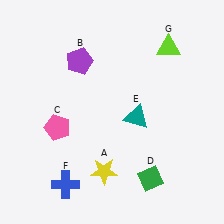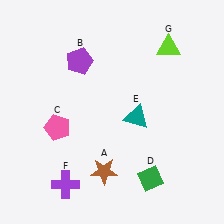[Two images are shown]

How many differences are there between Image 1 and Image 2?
There are 2 differences between the two images.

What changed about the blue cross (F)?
In Image 1, F is blue. In Image 2, it changed to purple.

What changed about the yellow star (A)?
In Image 1, A is yellow. In Image 2, it changed to brown.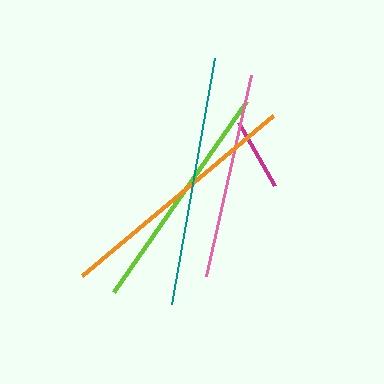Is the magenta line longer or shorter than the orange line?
The orange line is longer than the magenta line.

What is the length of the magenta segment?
The magenta segment is approximately 72 pixels long.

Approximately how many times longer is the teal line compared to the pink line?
The teal line is approximately 1.2 times the length of the pink line.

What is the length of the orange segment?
The orange segment is approximately 249 pixels long.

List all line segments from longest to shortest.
From longest to shortest: teal, orange, lime, pink, magenta.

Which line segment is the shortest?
The magenta line is the shortest at approximately 72 pixels.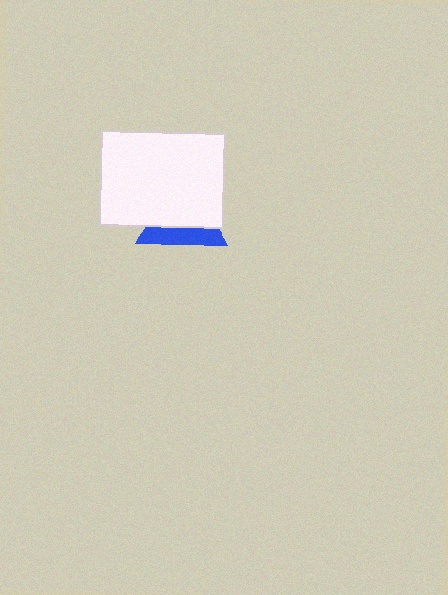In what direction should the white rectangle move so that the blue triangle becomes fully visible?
The white rectangle should move up. That is the shortest direction to clear the overlap and leave the blue triangle fully visible.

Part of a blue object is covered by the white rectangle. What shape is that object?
It is a triangle.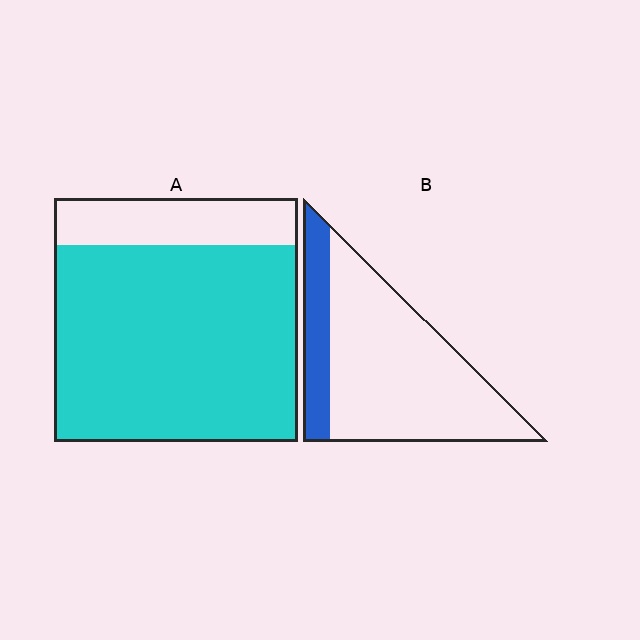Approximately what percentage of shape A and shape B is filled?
A is approximately 80% and B is approximately 20%.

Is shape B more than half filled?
No.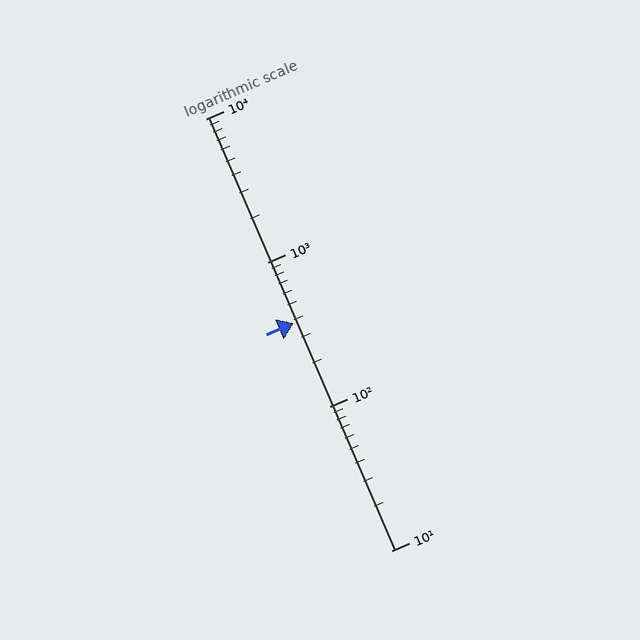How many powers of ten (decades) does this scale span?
The scale spans 3 decades, from 10 to 10000.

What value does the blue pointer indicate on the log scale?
The pointer indicates approximately 380.